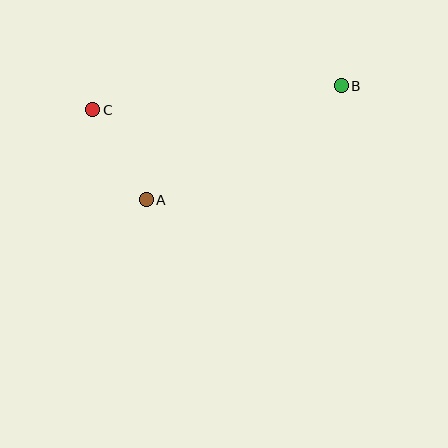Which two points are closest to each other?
Points A and C are closest to each other.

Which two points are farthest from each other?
Points B and C are farthest from each other.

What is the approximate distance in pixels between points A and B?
The distance between A and B is approximately 226 pixels.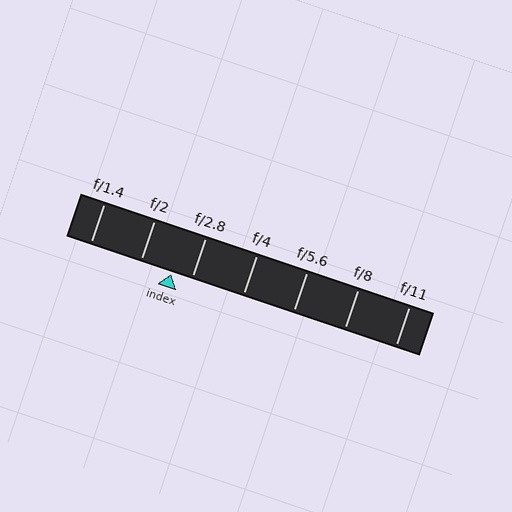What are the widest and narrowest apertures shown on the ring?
The widest aperture shown is f/1.4 and the narrowest is f/11.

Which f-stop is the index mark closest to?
The index mark is closest to f/2.8.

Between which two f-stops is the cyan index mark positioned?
The index mark is between f/2 and f/2.8.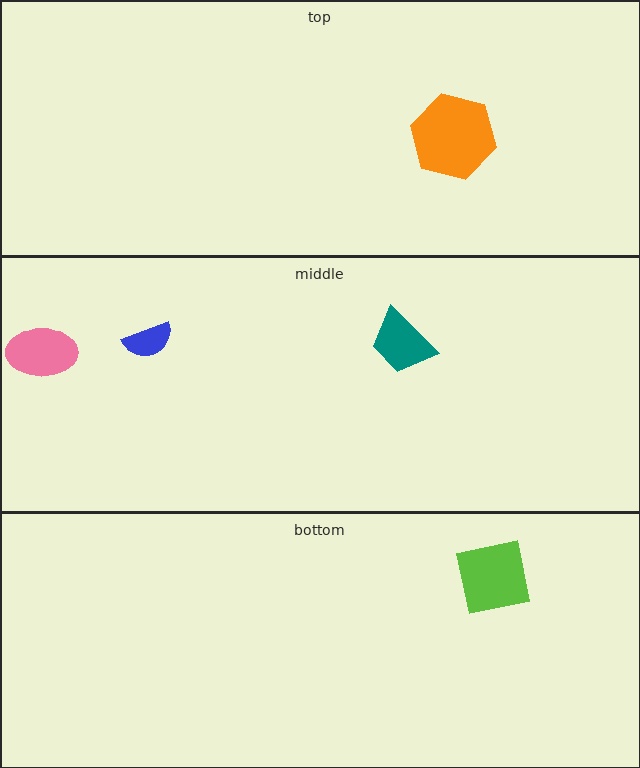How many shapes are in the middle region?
3.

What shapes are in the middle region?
The pink ellipse, the teal trapezoid, the blue semicircle.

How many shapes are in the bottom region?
1.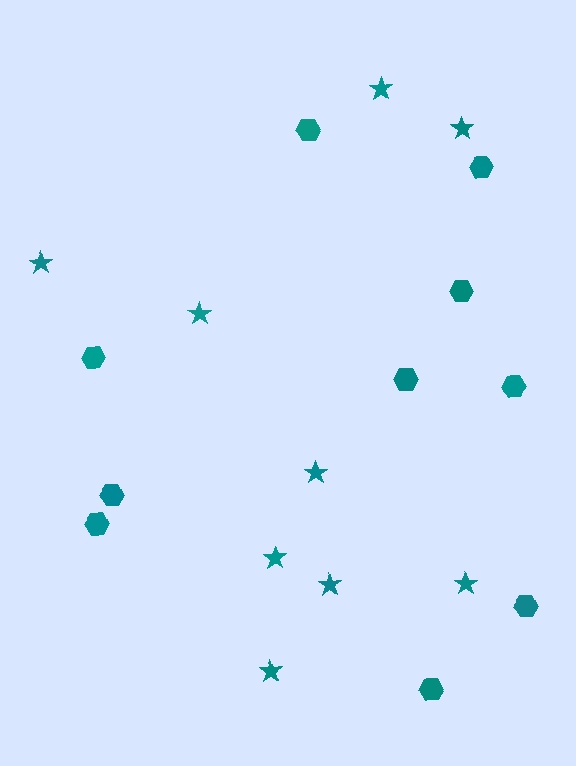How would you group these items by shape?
There are 2 groups: one group of hexagons (10) and one group of stars (9).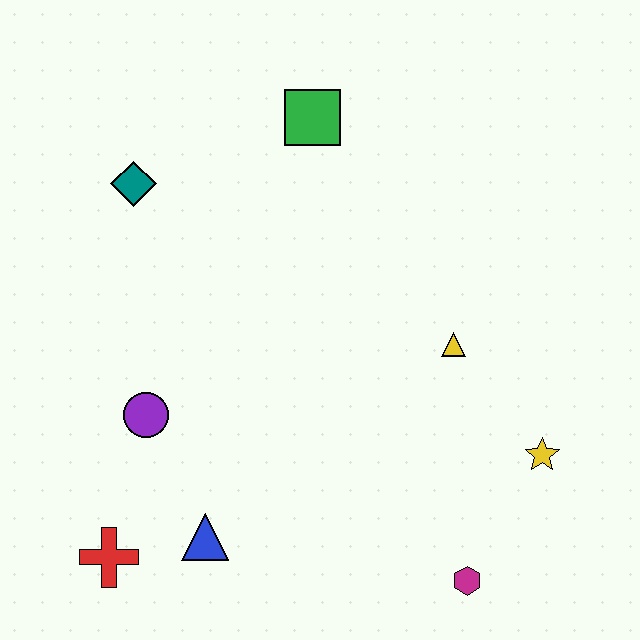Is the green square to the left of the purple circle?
No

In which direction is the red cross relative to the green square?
The red cross is below the green square.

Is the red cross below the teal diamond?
Yes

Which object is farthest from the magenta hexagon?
The teal diamond is farthest from the magenta hexagon.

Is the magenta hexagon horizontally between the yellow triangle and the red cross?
No